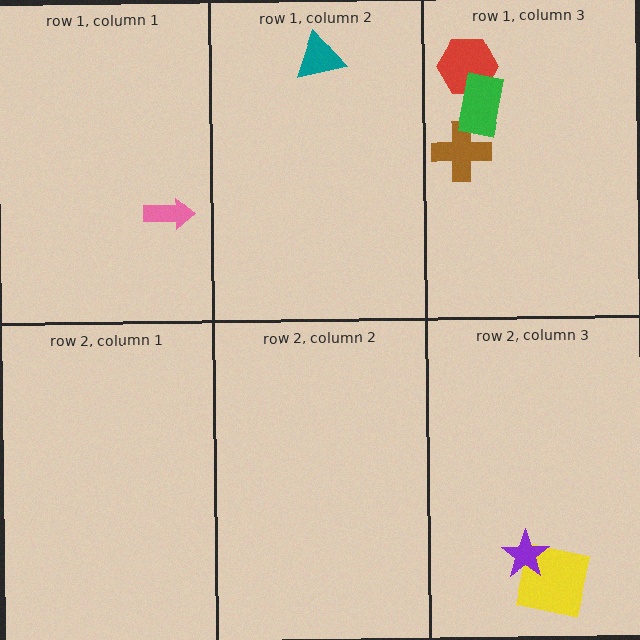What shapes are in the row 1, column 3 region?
The brown cross, the red hexagon, the green rectangle.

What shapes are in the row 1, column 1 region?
The pink arrow.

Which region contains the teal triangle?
The row 1, column 2 region.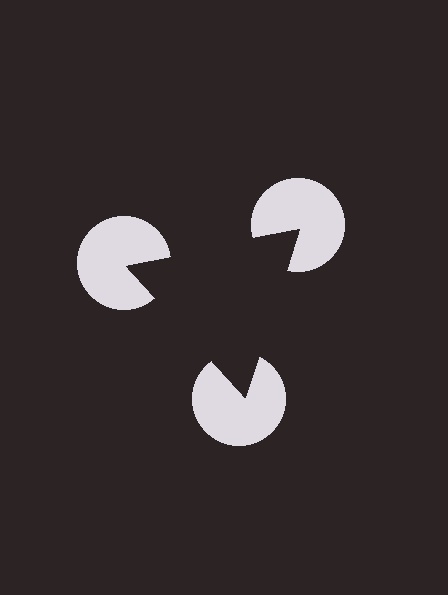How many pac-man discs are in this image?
There are 3 — one at each vertex of the illusory triangle.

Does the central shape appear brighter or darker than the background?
It typically appears slightly darker than the background, even though no actual brightness change is drawn.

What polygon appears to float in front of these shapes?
An illusory triangle — its edges are inferred from the aligned wedge cuts in the pac-man discs, not physically drawn.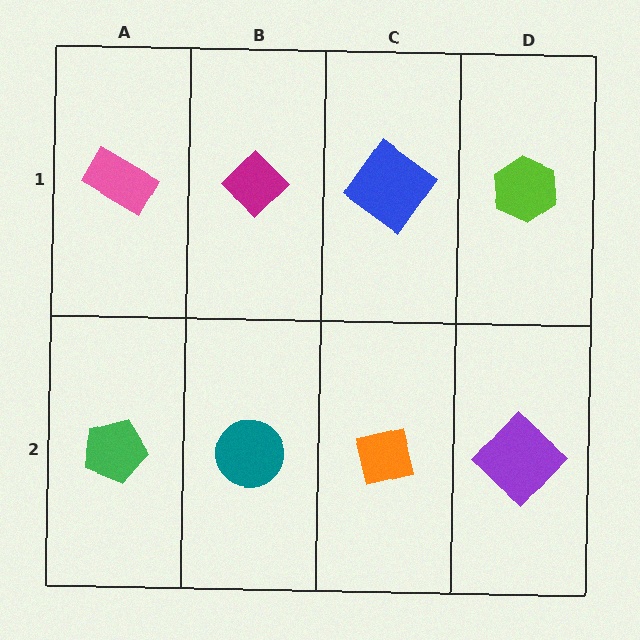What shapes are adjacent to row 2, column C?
A blue diamond (row 1, column C), a teal circle (row 2, column B), a purple diamond (row 2, column D).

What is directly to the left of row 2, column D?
An orange square.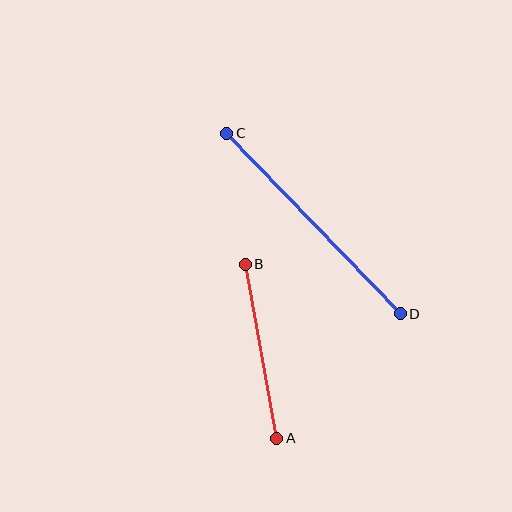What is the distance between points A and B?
The distance is approximately 177 pixels.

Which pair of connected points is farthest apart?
Points C and D are farthest apart.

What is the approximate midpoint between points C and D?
The midpoint is at approximately (314, 223) pixels.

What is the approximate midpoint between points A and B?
The midpoint is at approximately (261, 351) pixels.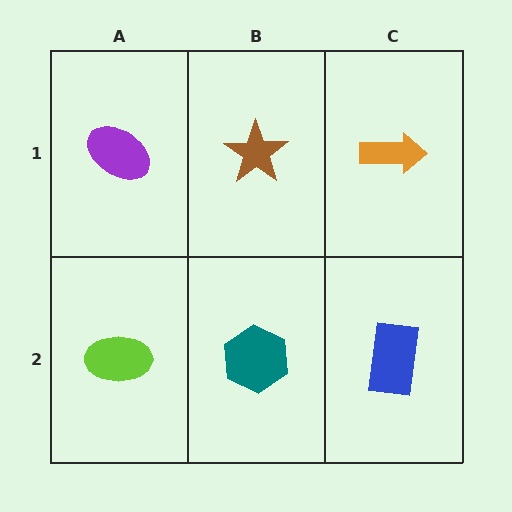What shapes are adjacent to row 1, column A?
A lime ellipse (row 2, column A), a brown star (row 1, column B).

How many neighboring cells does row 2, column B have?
3.